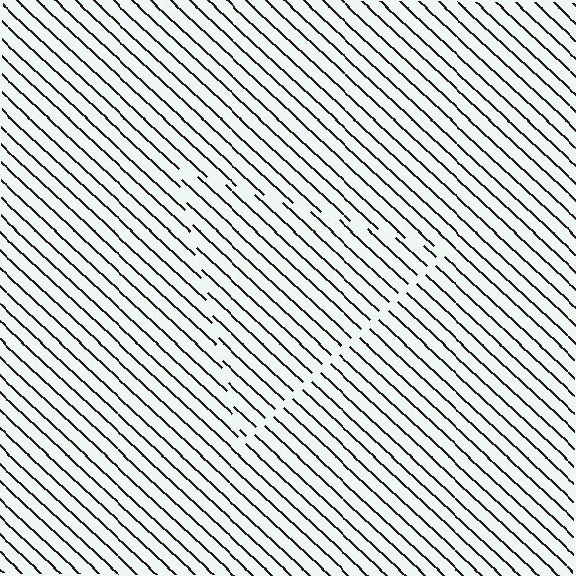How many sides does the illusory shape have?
3 sides — the line-ends trace a triangle.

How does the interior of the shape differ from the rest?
The interior of the shape contains the same grating, shifted by half a period — the contour is defined by the phase discontinuity where line-ends from the inner and outer gratings abut.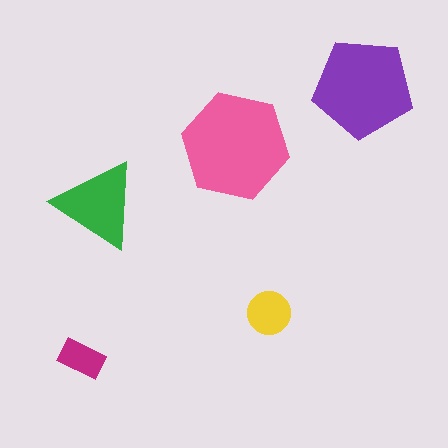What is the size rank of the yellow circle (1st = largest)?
4th.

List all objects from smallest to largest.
The magenta rectangle, the yellow circle, the green triangle, the purple pentagon, the pink hexagon.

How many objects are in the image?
There are 5 objects in the image.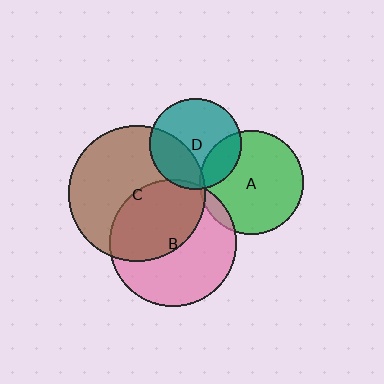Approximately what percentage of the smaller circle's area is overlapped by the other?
Approximately 45%.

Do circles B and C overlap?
Yes.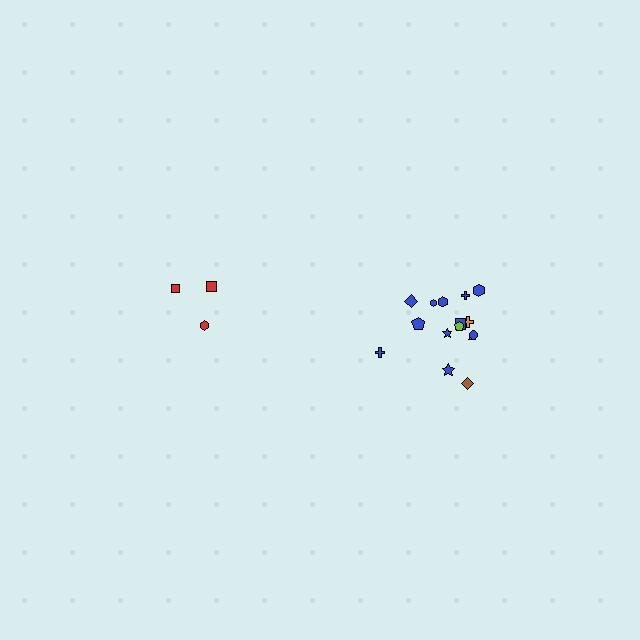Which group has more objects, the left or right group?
The right group.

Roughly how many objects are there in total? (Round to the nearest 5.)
Roughly 20 objects in total.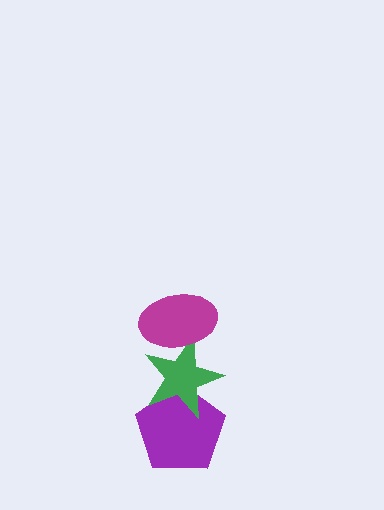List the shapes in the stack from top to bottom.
From top to bottom: the magenta ellipse, the green star, the purple pentagon.